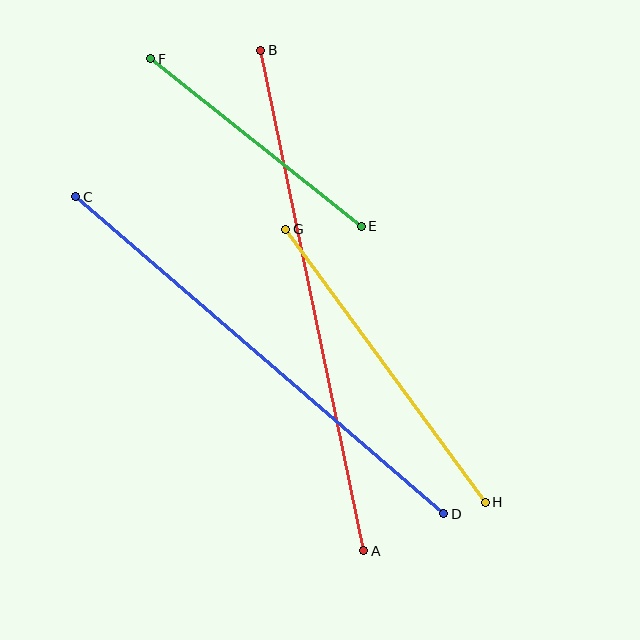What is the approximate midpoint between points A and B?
The midpoint is at approximately (312, 301) pixels.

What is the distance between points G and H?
The distance is approximately 338 pixels.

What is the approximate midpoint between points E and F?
The midpoint is at approximately (256, 142) pixels.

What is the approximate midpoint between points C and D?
The midpoint is at approximately (260, 355) pixels.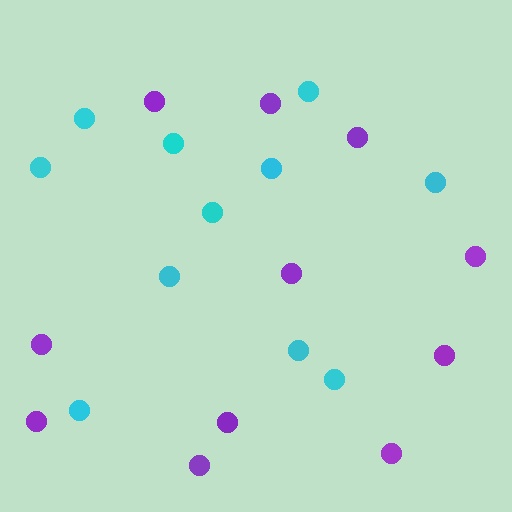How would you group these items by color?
There are 2 groups: one group of cyan circles (11) and one group of purple circles (11).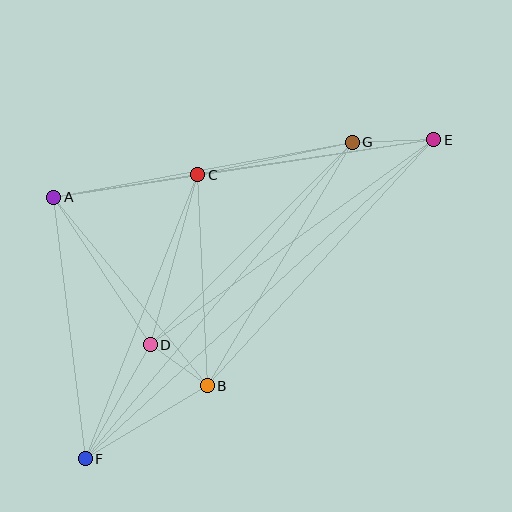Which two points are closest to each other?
Points B and D are closest to each other.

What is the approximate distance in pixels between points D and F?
The distance between D and F is approximately 131 pixels.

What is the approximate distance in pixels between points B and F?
The distance between B and F is approximately 142 pixels.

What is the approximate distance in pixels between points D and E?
The distance between D and E is approximately 350 pixels.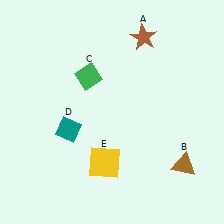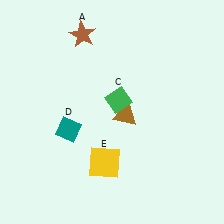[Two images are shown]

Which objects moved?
The objects that moved are: the brown star (A), the brown triangle (B), the green diamond (C).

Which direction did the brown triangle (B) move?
The brown triangle (B) moved left.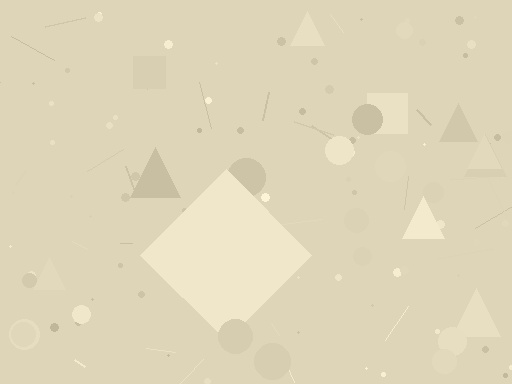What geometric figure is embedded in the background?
A diamond is embedded in the background.